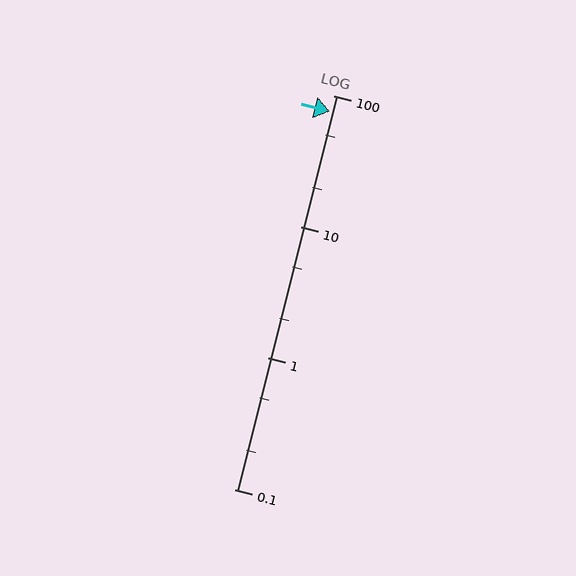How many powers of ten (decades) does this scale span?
The scale spans 3 decades, from 0.1 to 100.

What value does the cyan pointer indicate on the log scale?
The pointer indicates approximately 75.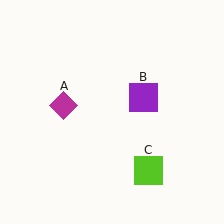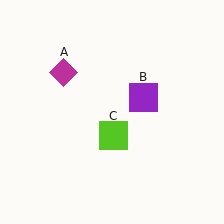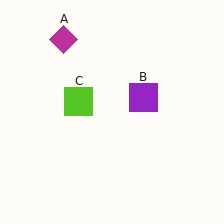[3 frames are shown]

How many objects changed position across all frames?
2 objects changed position: magenta diamond (object A), lime square (object C).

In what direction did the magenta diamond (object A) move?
The magenta diamond (object A) moved up.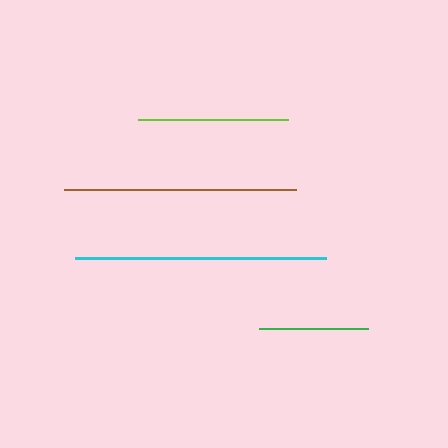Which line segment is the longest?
The cyan line is the longest at approximately 250 pixels.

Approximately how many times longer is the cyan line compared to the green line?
The cyan line is approximately 2.3 times the length of the green line.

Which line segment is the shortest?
The green line is the shortest at approximately 109 pixels.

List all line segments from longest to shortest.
From longest to shortest: cyan, brown, lime, green.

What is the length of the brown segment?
The brown segment is approximately 233 pixels long.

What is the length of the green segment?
The green segment is approximately 109 pixels long.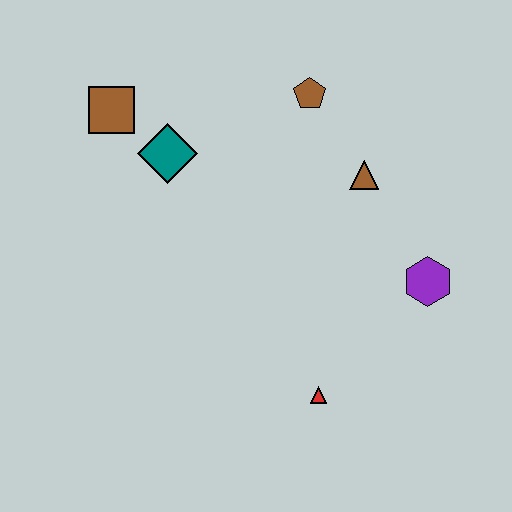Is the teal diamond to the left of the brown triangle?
Yes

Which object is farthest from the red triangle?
The brown square is farthest from the red triangle.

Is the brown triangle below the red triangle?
No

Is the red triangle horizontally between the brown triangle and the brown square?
Yes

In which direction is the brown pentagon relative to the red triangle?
The brown pentagon is above the red triangle.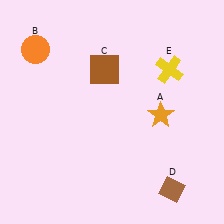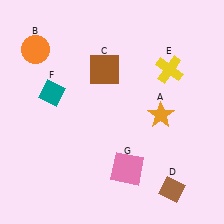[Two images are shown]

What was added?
A teal diamond (F), a pink square (G) were added in Image 2.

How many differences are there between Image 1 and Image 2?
There are 2 differences between the two images.